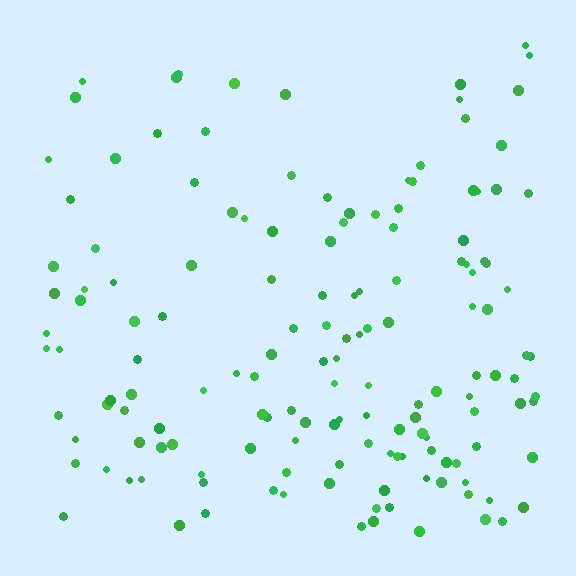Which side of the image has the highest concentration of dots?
The bottom.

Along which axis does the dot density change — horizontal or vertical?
Vertical.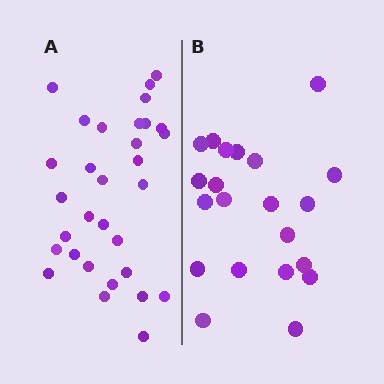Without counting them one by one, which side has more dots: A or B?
Region A (the left region) has more dots.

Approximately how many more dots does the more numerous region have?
Region A has roughly 10 or so more dots than region B.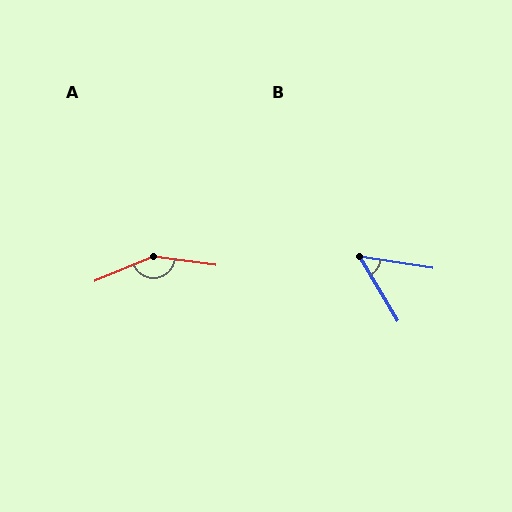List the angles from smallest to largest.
B (50°), A (149°).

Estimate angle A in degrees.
Approximately 149 degrees.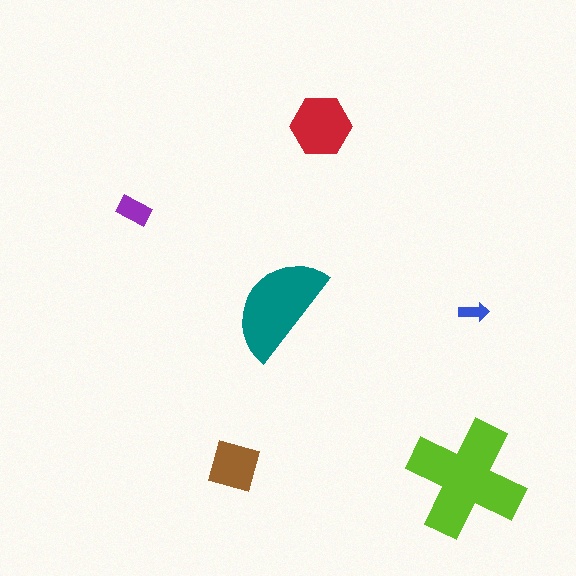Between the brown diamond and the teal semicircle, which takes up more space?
The teal semicircle.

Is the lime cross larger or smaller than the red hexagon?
Larger.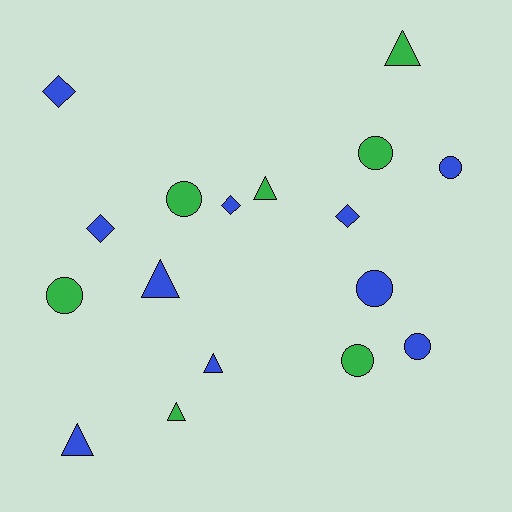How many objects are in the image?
There are 17 objects.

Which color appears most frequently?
Blue, with 10 objects.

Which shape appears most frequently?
Circle, with 7 objects.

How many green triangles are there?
There are 3 green triangles.